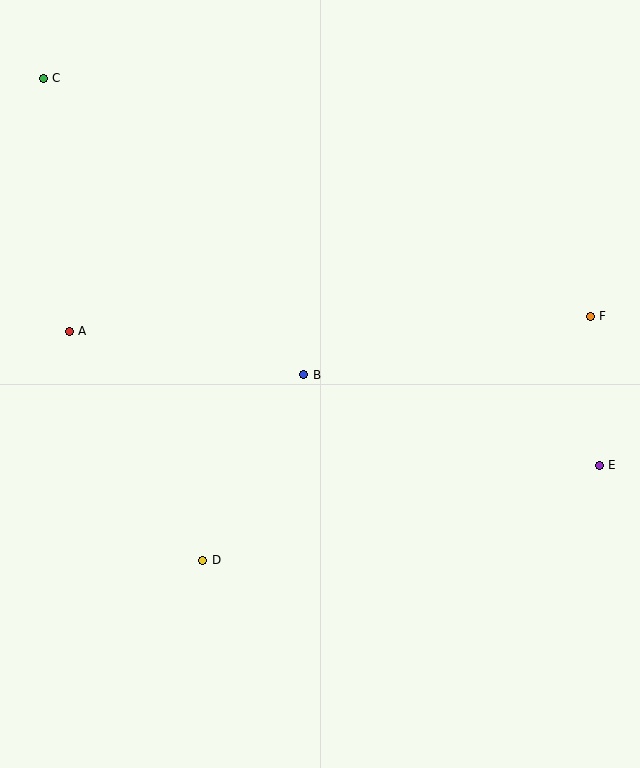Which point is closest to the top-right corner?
Point F is closest to the top-right corner.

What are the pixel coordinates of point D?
Point D is at (203, 560).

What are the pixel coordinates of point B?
Point B is at (304, 375).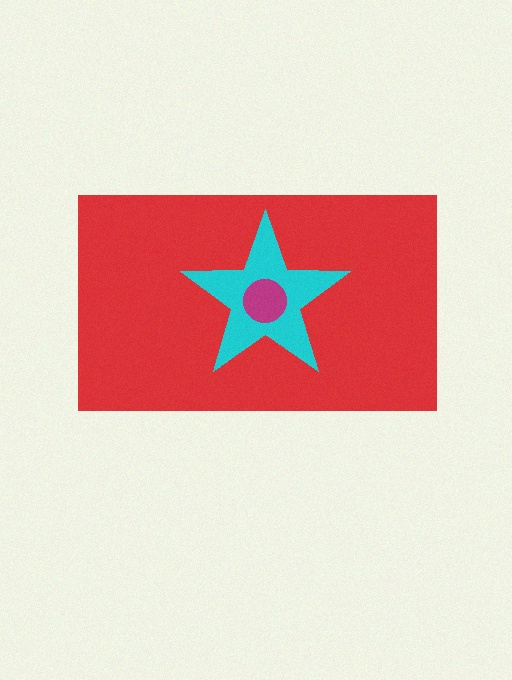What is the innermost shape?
The magenta circle.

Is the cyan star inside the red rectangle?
Yes.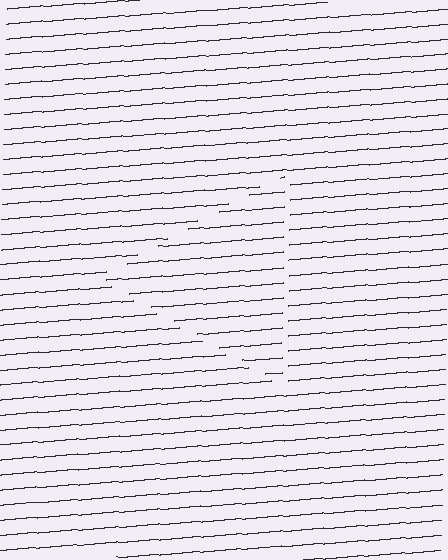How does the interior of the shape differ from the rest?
The interior of the shape contains the same grating, shifted by half a period — the contour is defined by the phase discontinuity where line-ends from the inner and outer gratings abut.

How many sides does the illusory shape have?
3 sides — the line-ends trace a triangle.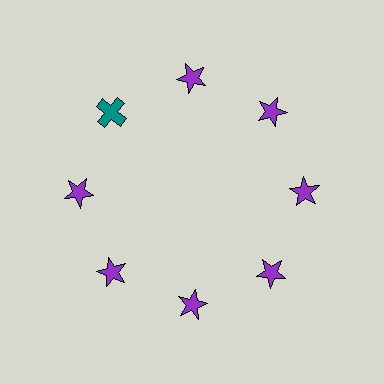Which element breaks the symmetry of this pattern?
The teal cross at roughly the 10 o'clock position breaks the symmetry. All other shapes are purple stars.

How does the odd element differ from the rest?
It differs in both color (teal instead of purple) and shape (cross instead of star).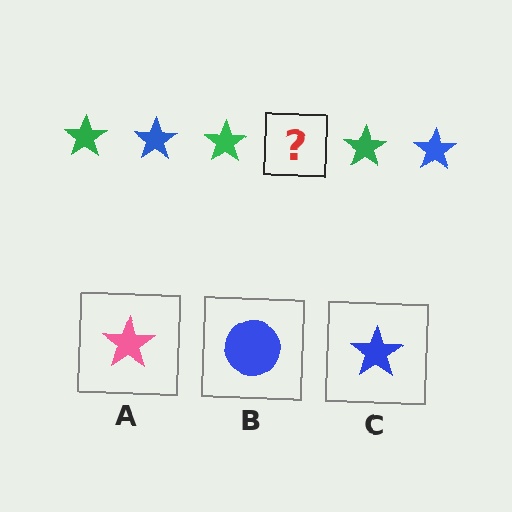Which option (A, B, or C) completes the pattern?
C.